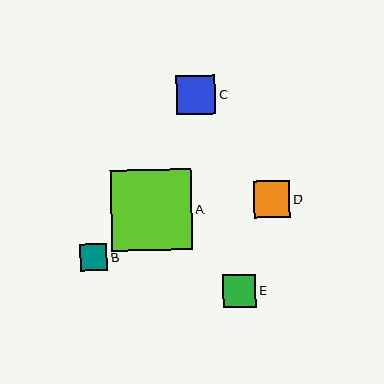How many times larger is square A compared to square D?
Square A is approximately 2.2 times the size of square D.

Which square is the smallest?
Square B is the smallest with a size of approximately 27 pixels.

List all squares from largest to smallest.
From largest to smallest: A, C, D, E, B.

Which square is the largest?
Square A is the largest with a size of approximately 81 pixels.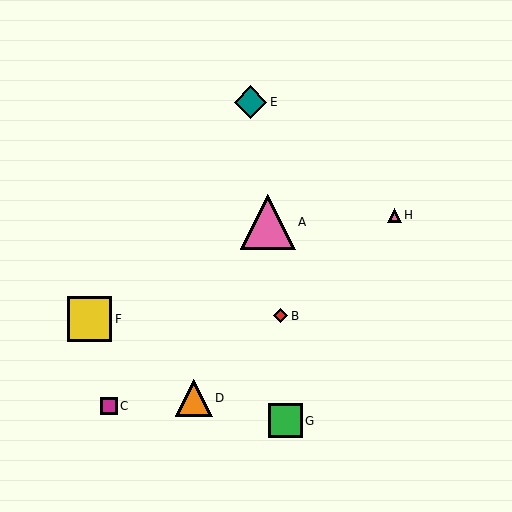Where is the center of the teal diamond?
The center of the teal diamond is at (251, 102).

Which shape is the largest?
The pink triangle (labeled A) is the largest.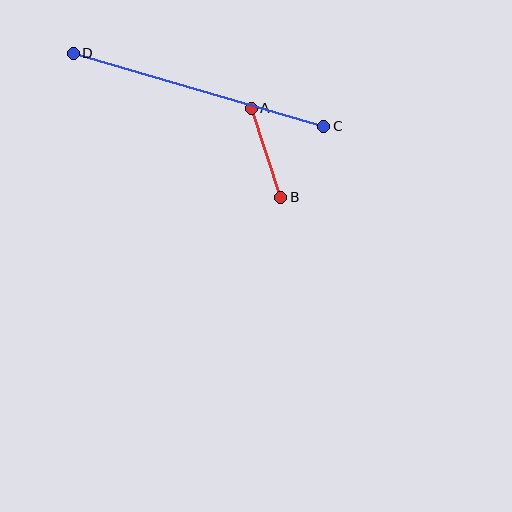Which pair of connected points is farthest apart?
Points C and D are farthest apart.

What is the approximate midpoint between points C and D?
The midpoint is at approximately (199, 90) pixels.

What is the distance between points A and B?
The distance is approximately 94 pixels.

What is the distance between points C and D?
The distance is approximately 261 pixels.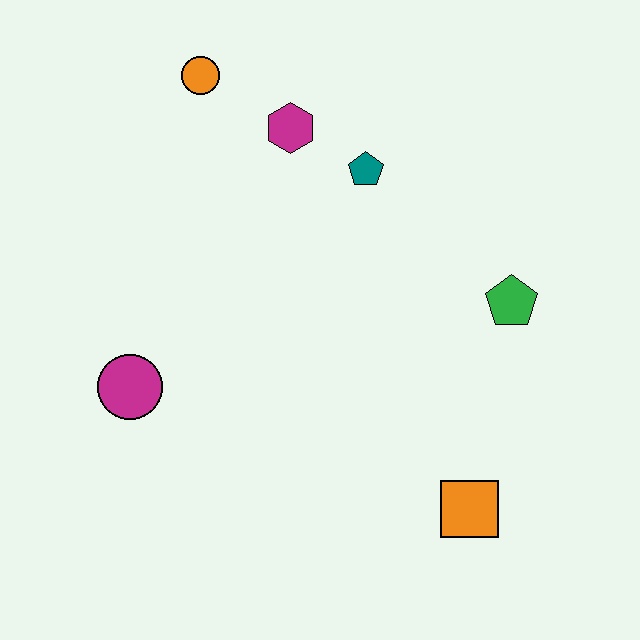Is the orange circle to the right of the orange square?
No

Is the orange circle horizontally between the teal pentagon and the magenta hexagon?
No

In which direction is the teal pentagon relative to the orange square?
The teal pentagon is above the orange square.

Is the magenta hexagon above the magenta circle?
Yes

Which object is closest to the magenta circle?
The magenta hexagon is closest to the magenta circle.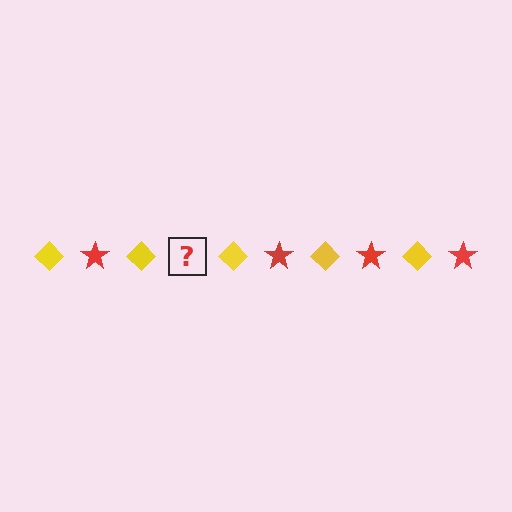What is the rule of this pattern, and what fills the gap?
The rule is that the pattern alternates between yellow diamond and red star. The gap should be filled with a red star.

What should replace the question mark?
The question mark should be replaced with a red star.